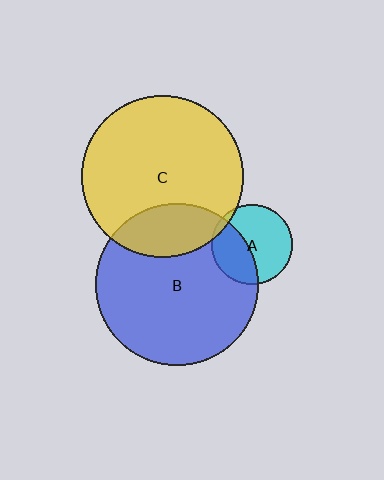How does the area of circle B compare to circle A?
Approximately 4.1 times.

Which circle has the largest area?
Circle B (blue).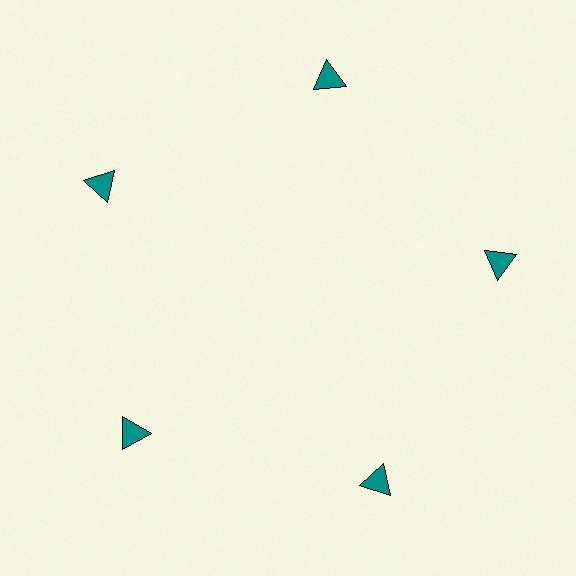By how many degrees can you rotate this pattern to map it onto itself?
The pattern maps onto itself every 72 degrees of rotation.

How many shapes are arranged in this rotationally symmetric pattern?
There are 5 shapes, arranged in 5 groups of 1.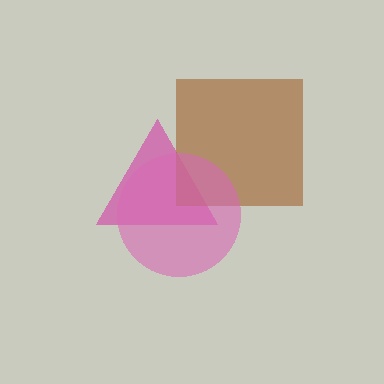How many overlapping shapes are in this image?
There are 3 overlapping shapes in the image.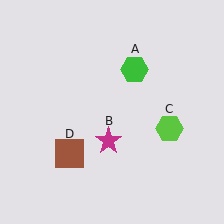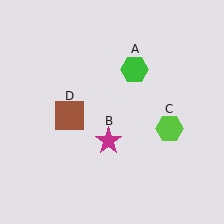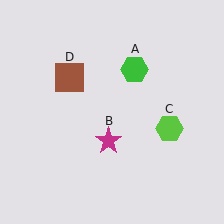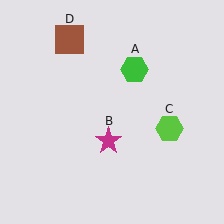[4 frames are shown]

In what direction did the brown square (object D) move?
The brown square (object D) moved up.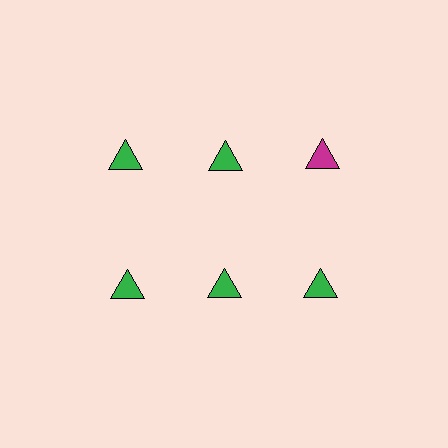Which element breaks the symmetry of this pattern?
The magenta triangle in the top row, center column breaks the symmetry. All other shapes are green triangles.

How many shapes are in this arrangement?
There are 6 shapes arranged in a grid pattern.